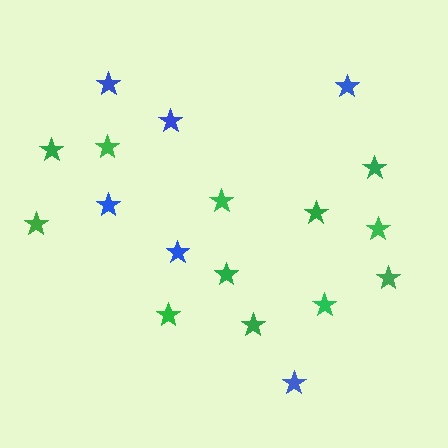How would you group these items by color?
There are 2 groups: one group of green stars (12) and one group of blue stars (6).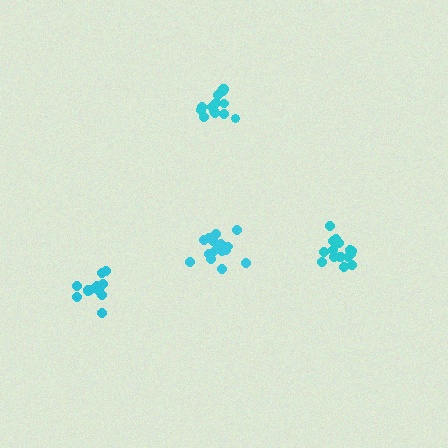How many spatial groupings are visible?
There are 4 spatial groupings.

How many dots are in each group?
Group 1: 17 dots, Group 2: 17 dots, Group 3: 12 dots, Group 4: 15 dots (61 total).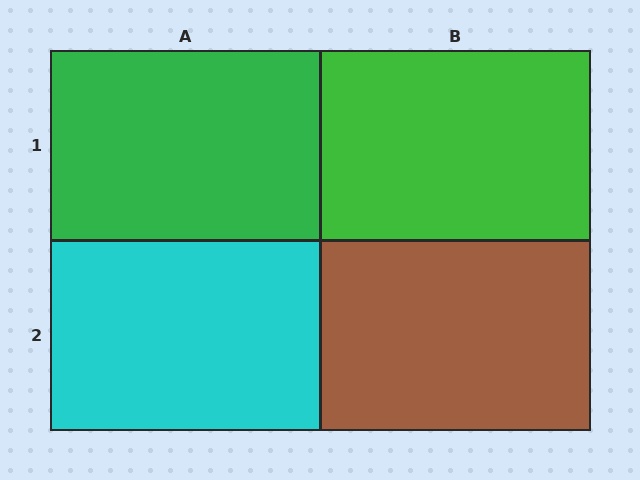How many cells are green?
2 cells are green.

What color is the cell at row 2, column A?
Cyan.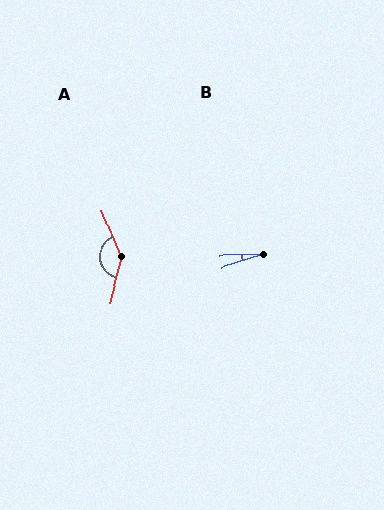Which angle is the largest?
A, at approximately 143 degrees.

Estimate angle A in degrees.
Approximately 143 degrees.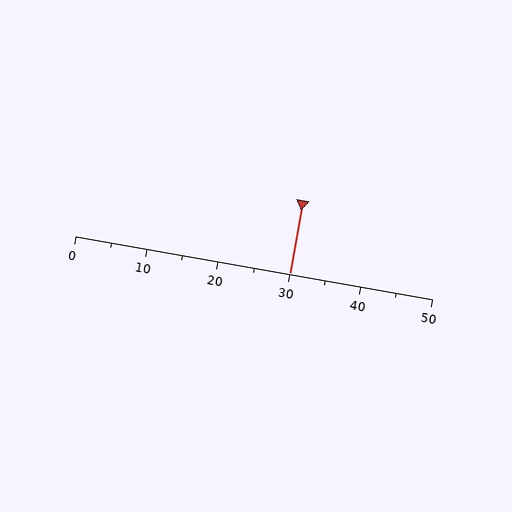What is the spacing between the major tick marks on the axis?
The major ticks are spaced 10 apart.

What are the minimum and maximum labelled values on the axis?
The axis runs from 0 to 50.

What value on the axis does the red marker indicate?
The marker indicates approximately 30.